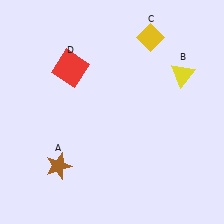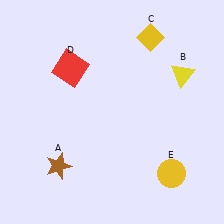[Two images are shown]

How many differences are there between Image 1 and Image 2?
There is 1 difference between the two images.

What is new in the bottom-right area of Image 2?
A yellow circle (E) was added in the bottom-right area of Image 2.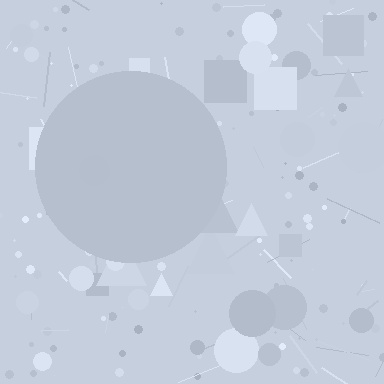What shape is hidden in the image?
A circle is hidden in the image.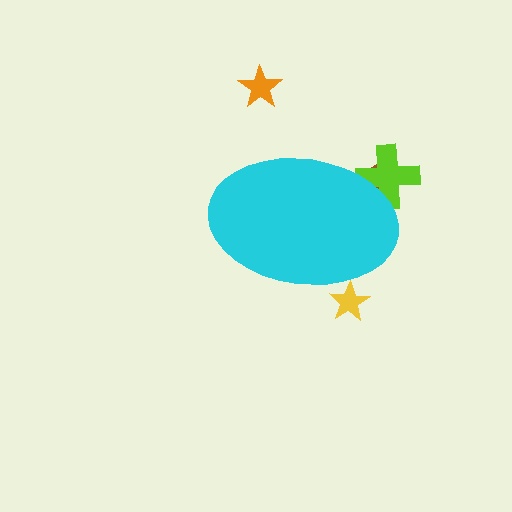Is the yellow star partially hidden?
Yes, the yellow star is partially hidden behind the cyan ellipse.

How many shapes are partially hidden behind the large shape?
3 shapes are partially hidden.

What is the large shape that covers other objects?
A cyan ellipse.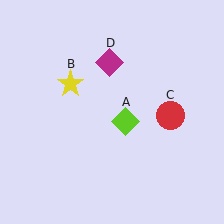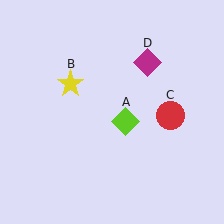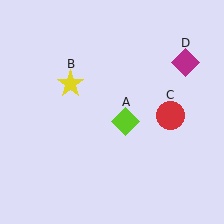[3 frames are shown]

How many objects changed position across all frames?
1 object changed position: magenta diamond (object D).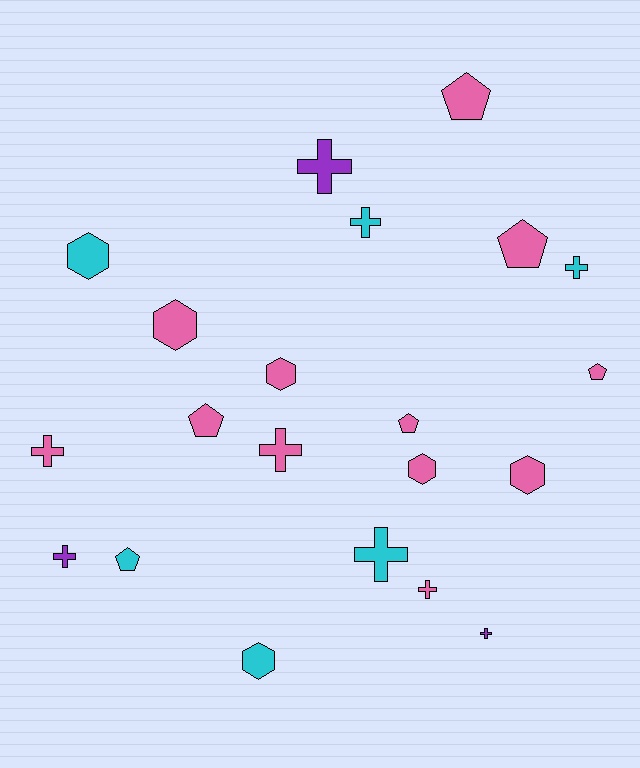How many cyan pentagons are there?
There is 1 cyan pentagon.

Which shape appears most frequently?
Cross, with 9 objects.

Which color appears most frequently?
Pink, with 12 objects.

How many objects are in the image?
There are 21 objects.